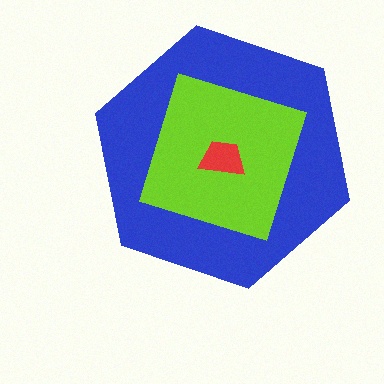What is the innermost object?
The red trapezoid.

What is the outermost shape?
The blue hexagon.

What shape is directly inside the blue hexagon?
The lime diamond.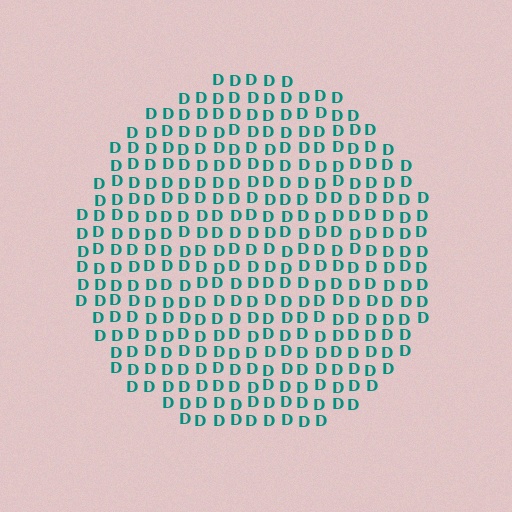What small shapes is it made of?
It is made of small letter D's.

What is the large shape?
The large shape is a circle.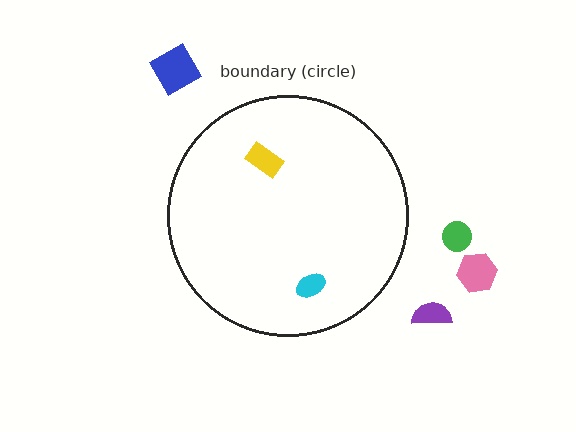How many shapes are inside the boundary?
2 inside, 4 outside.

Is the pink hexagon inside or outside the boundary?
Outside.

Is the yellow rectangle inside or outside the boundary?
Inside.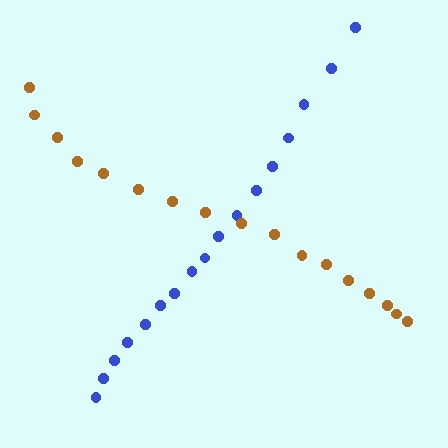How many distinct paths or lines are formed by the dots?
There are 2 distinct paths.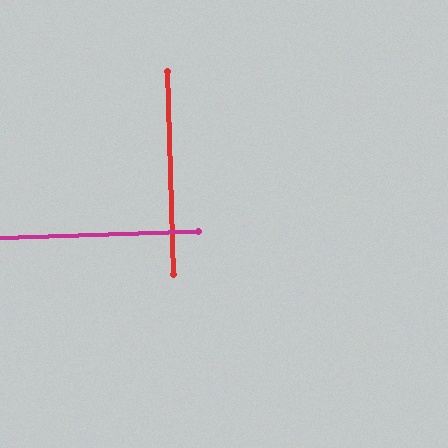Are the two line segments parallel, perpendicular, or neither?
Perpendicular — they meet at approximately 90°.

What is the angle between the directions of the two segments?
Approximately 90 degrees.